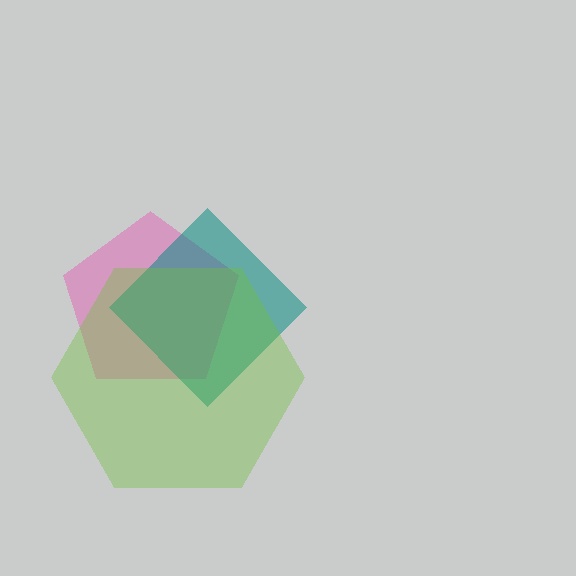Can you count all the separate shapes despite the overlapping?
Yes, there are 3 separate shapes.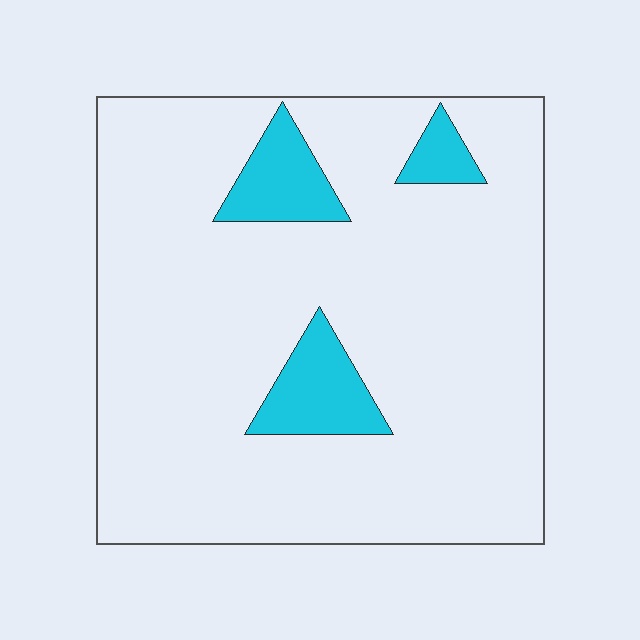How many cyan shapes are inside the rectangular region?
3.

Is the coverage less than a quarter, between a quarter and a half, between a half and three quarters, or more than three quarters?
Less than a quarter.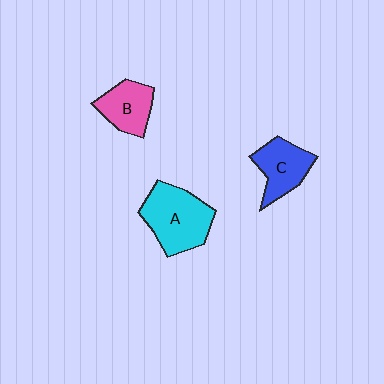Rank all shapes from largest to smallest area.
From largest to smallest: A (cyan), C (blue), B (pink).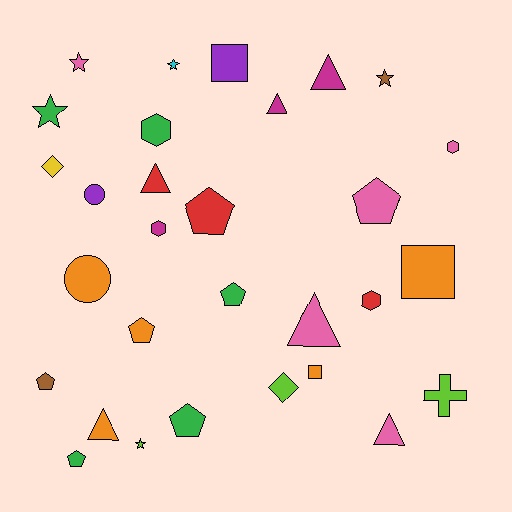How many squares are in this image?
There are 3 squares.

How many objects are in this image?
There are 30 objects.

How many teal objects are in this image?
There are no teal objects.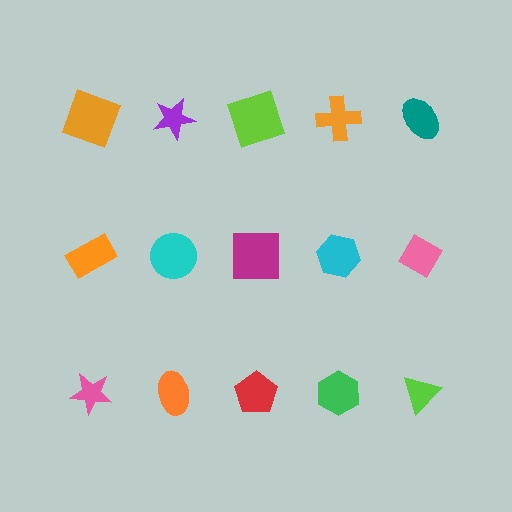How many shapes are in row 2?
5 shapes.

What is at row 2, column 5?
A pink diamond.